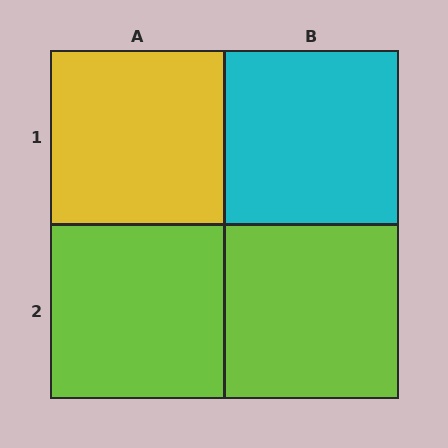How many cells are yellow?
1 cell is yellow.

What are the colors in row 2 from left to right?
Lime, lime.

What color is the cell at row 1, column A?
Yellow.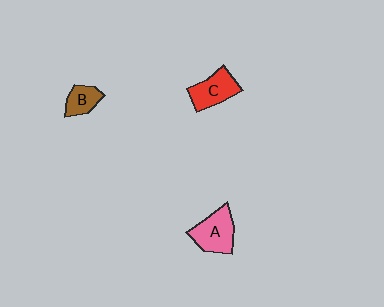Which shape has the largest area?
Shape A (pink).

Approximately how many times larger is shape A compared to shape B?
Approximately 1.7 times.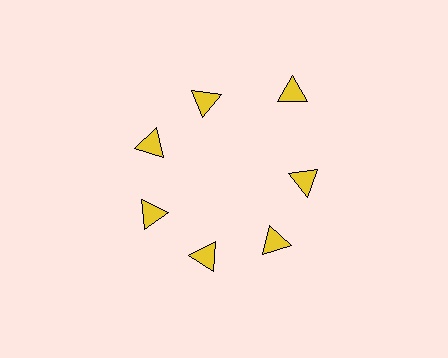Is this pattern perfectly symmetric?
No. The 7 yellow triangles are arranged in a ring, but one element near the 1 o'clock position is pushed outward from the center, breaking the 7-fold rotational symmetry.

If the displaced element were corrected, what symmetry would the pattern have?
It would have 7-fold rotational symmetry — the pattern would map onto itself every 51 degrees.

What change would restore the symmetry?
The symmetry would be restored by moving it inward, back onto the ring so that all 7 triangles sit at equal angles and equal distance from the center.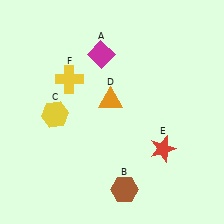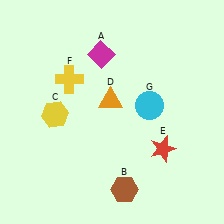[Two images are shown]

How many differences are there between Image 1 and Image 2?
There is 1 difference between the two images.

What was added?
A cyan circle (G) was added in Image 2.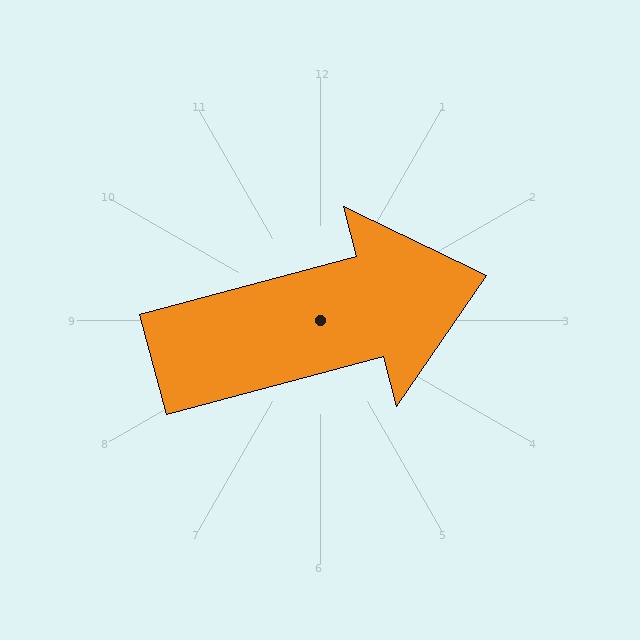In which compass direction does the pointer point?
East.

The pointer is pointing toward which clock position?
Roughly 3 o'clock.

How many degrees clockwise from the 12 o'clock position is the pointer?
Approximately 75 degrees.